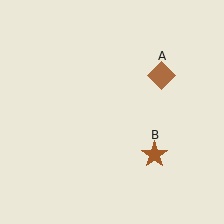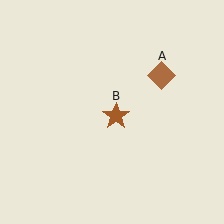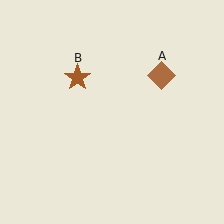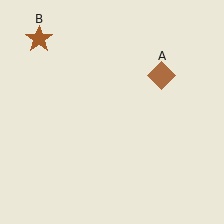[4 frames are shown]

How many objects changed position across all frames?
1 object changed position: brown star (object B).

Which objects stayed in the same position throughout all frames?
Brown diamond (object A) remained stationary.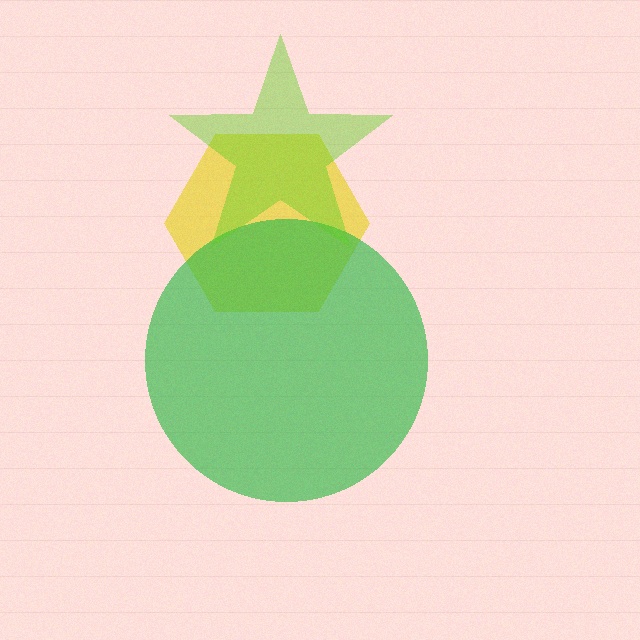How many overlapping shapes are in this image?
There are 3 overlapping shapes in the image.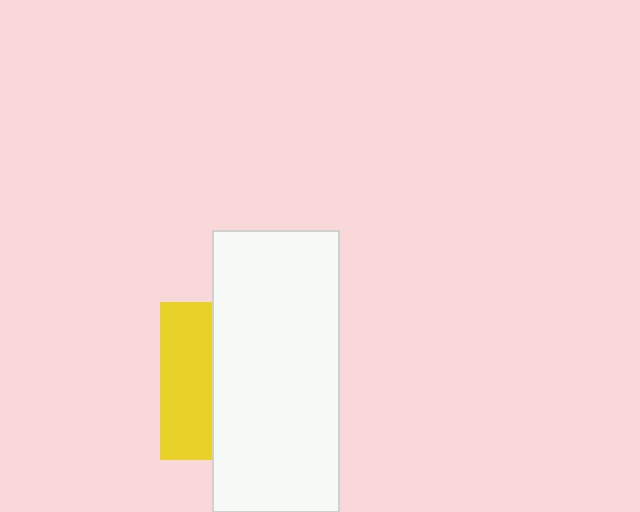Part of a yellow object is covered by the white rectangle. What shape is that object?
It is a square.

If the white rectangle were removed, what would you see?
You would see the complete yellow square.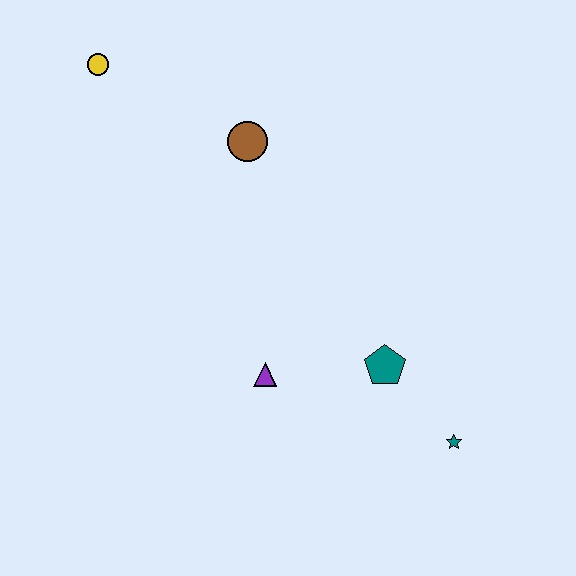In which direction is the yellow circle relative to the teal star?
The yellow circle is above the teal star.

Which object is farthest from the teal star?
The yellow circle is farthest from the teal star.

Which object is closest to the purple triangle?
The teal pentagon is closest to the purple triangle.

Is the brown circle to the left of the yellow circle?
No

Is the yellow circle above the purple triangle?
Yes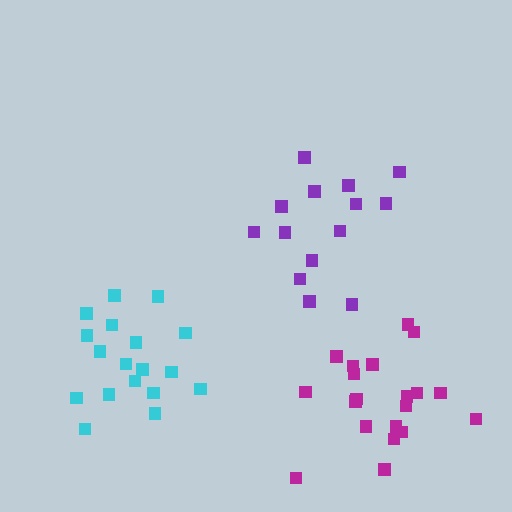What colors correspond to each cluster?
The clusters are colored: purple, magenta, cyan.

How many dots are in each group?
Group 1: 14 dots, Group 2: 20 dots, Group 3: 18 dots (52 total).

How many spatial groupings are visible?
There are 3 spatial groupings.